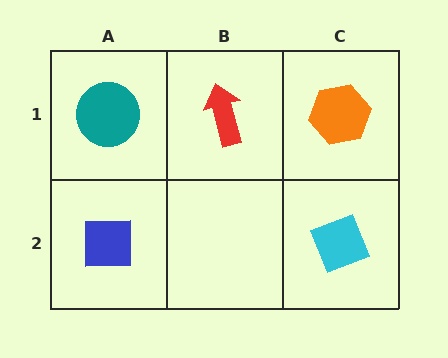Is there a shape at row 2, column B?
No, that cell is empty.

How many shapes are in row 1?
3 shapes.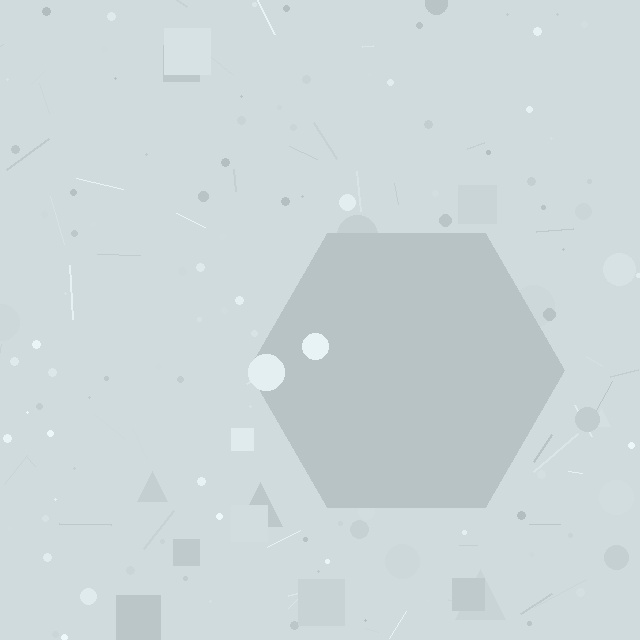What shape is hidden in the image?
A hexagon is hidden in the image.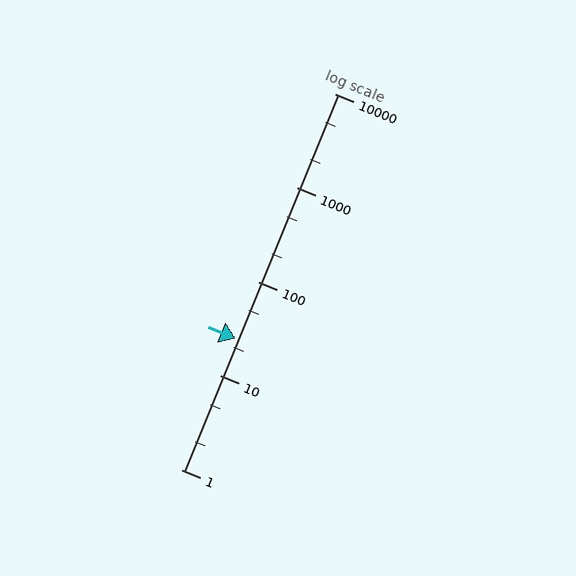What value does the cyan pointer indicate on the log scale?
The pointer indicates approximately 25.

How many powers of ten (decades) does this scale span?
The scale spans 4 decades, from 1 to 10000.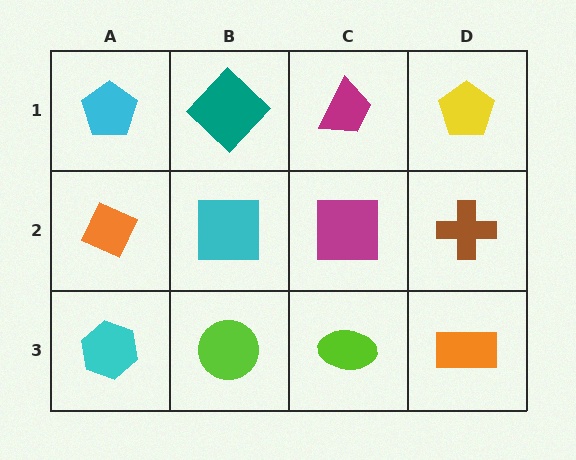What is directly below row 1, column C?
A magenta square.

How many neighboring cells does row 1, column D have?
2.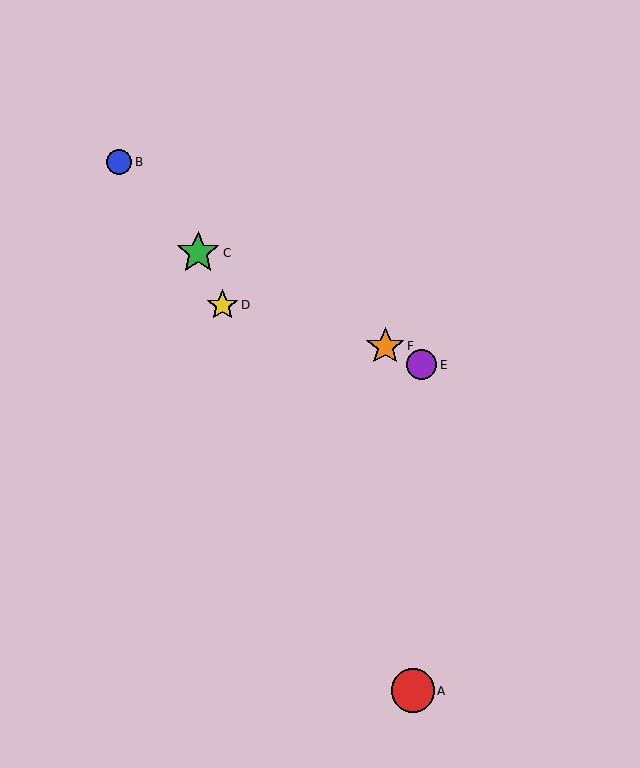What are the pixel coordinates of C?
Object C is at (198, 253).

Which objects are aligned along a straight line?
Objects C, E, F are aligned along a straight line.